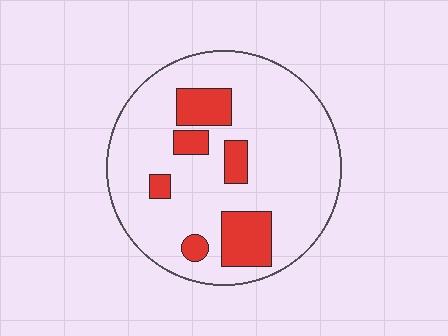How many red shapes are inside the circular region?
6.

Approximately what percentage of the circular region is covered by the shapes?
Approximately 20%.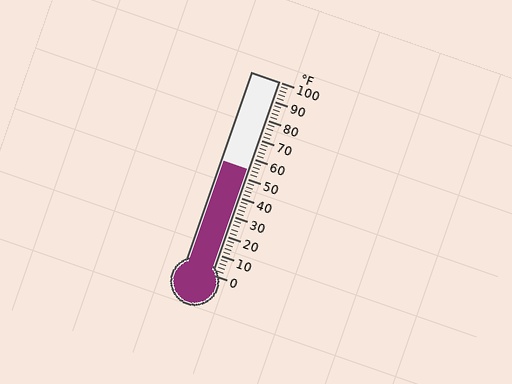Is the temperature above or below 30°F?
The temperature is above 30°F.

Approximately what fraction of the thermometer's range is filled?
The thermometer is filled to approximately 55% of its range.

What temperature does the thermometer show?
The thermometer shows approximately 54°F.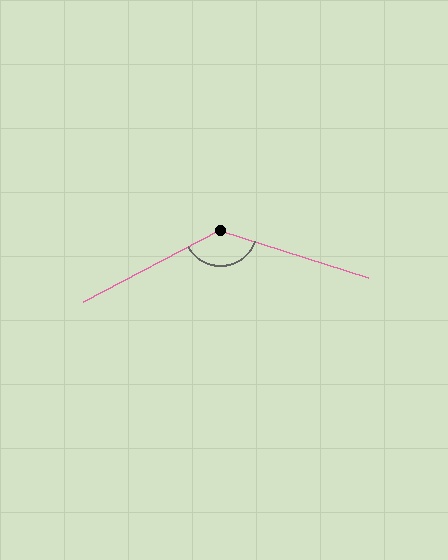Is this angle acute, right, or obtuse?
It is obtuse.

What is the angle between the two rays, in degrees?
Approximately 135 degrees.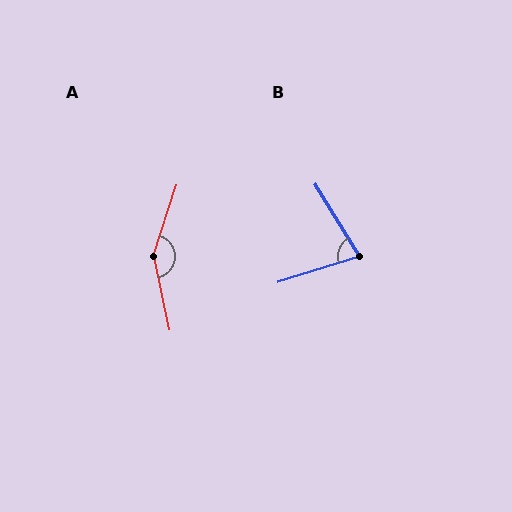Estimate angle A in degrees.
Approximately 150 degrees.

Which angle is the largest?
A, at approximately 150 degrees.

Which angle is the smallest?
B, at approximately 76 degrees.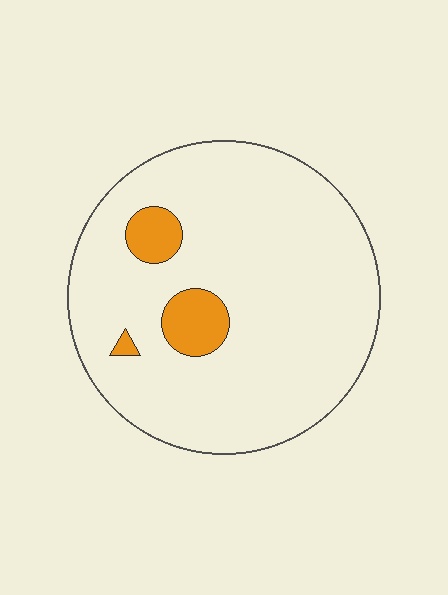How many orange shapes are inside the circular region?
3.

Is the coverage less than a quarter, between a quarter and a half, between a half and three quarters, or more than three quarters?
Less than a quarter.